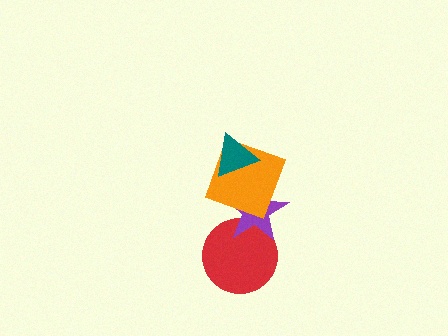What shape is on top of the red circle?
The purple star is on top of the red circle.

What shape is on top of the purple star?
The orange square is on top of the purple star.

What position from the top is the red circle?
The red circle is 4th from the top.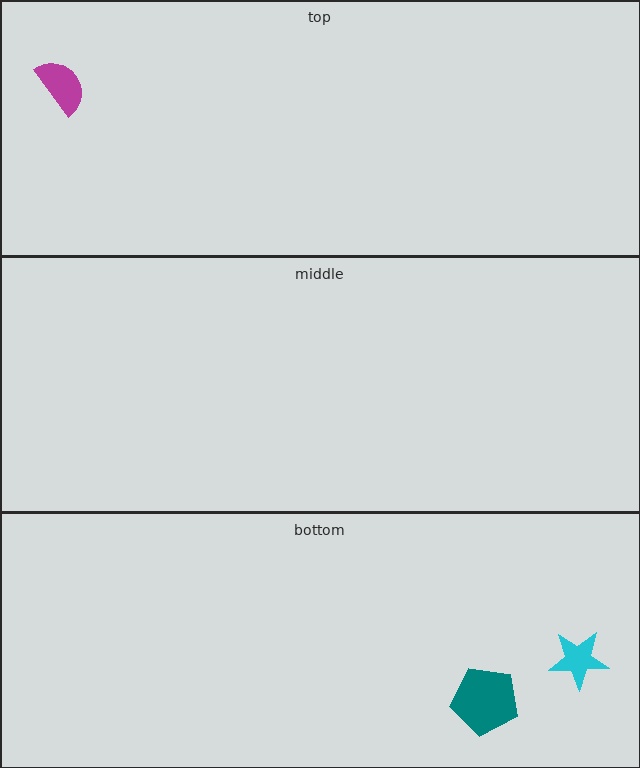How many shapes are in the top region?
1.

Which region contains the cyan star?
The bottom region.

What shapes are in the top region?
The magenta semicircle.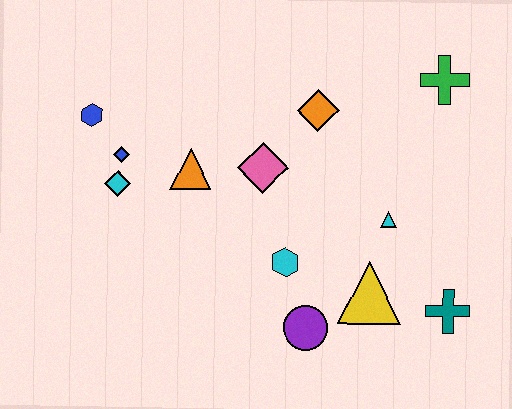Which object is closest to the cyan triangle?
The yellow triangle is closest to the cyan triangle.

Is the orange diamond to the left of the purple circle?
No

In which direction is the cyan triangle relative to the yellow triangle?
The cyan triangle is above the yellow triangle.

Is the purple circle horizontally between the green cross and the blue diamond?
Yes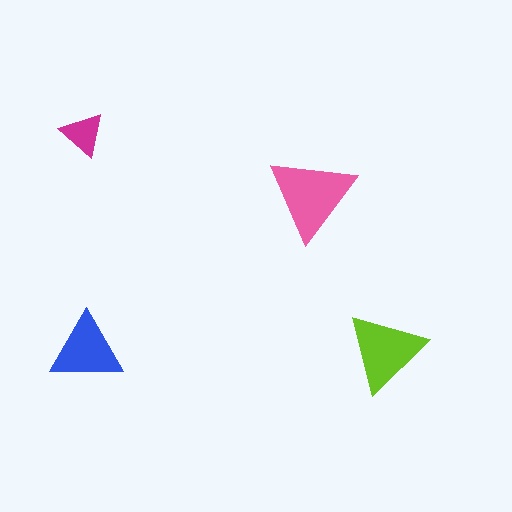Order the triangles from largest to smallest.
the pink one, the lime one, the blue one, the magenta one.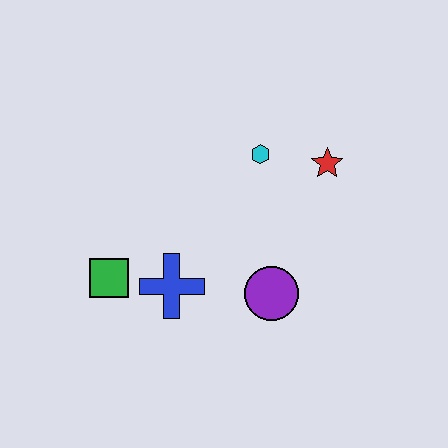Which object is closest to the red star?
The cyan hexagon is closest to the red star.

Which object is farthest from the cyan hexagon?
The green square is farthest from the cyan hexagon.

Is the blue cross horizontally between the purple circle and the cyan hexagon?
No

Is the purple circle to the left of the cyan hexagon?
No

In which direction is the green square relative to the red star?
The green square is to the left of the red star.